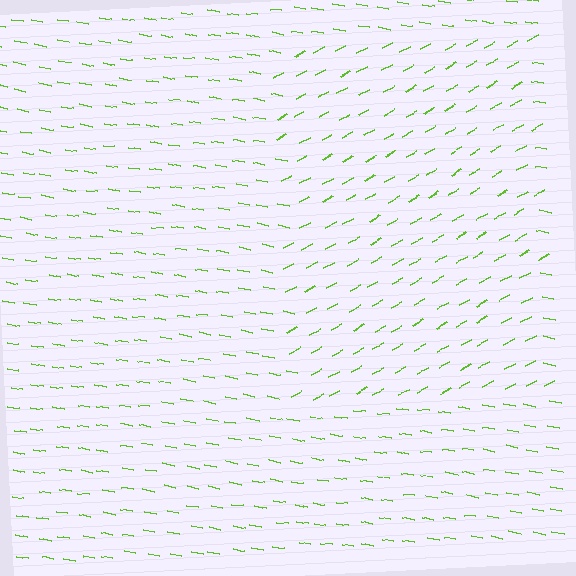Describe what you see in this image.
The image is filled with small lime line segments. A rectangle region in the image has lines oriented differently from the surrounding lines, creating a visible texture boundary.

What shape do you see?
I see a rectangle.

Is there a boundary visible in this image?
Yes, there is a texture boundary formed by a change in line orientation.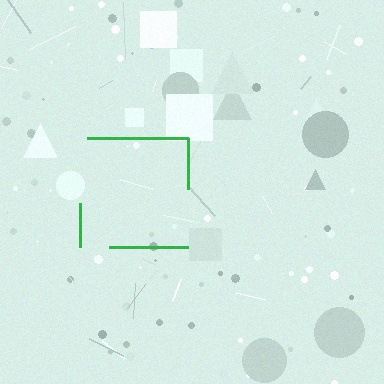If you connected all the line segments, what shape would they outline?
They would outline a square.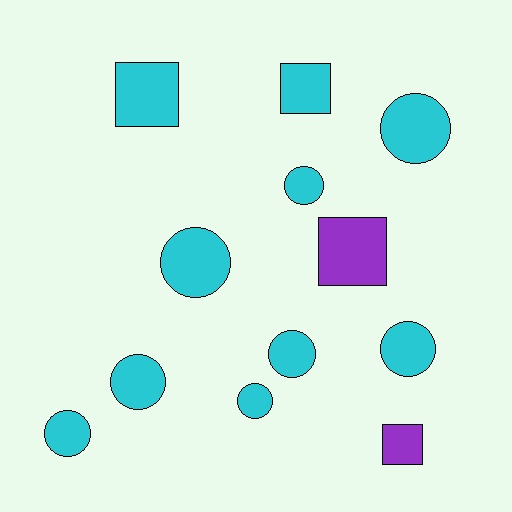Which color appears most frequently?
Cyan, with 10 objects.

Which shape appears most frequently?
Circle, with 8 objects.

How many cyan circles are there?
There are 8 cyan circles.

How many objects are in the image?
There are 12 objects.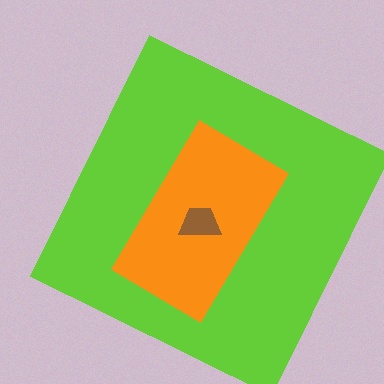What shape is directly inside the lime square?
The orange rectangle.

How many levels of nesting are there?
3.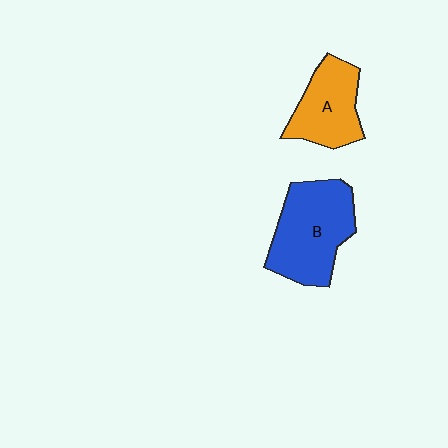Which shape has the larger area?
Shape B (blue).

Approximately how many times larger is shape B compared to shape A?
Approximately 1.4 times.